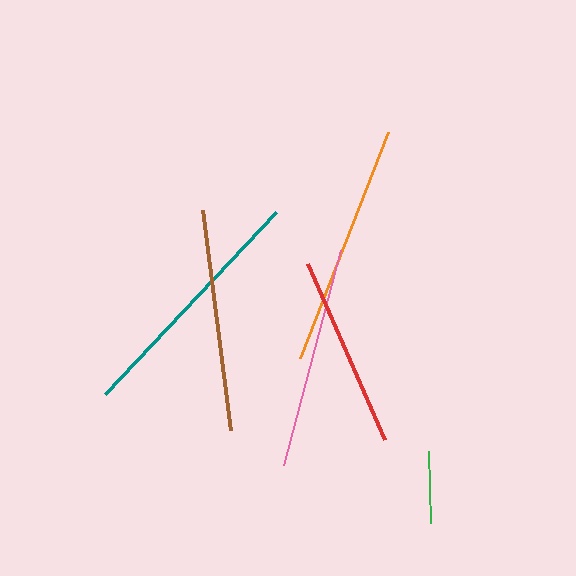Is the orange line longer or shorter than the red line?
The orange line is longer than the red line.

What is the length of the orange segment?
The orange segment is approximately 242 pixels long.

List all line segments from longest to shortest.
From longest to shortest: teal, orange, brown, pink, red, green.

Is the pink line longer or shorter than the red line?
The pink line is longer than the red line.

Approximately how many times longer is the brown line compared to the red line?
The brown line is approximately 1.2 times the length of the red line.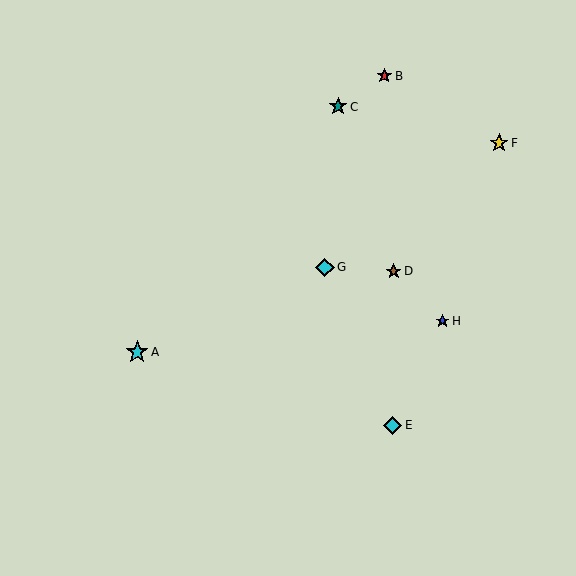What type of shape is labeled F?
Shape F is a yellow star.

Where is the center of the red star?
The center of the red star is at (384, 76).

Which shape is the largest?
The cyan star (labeled A) is the largest.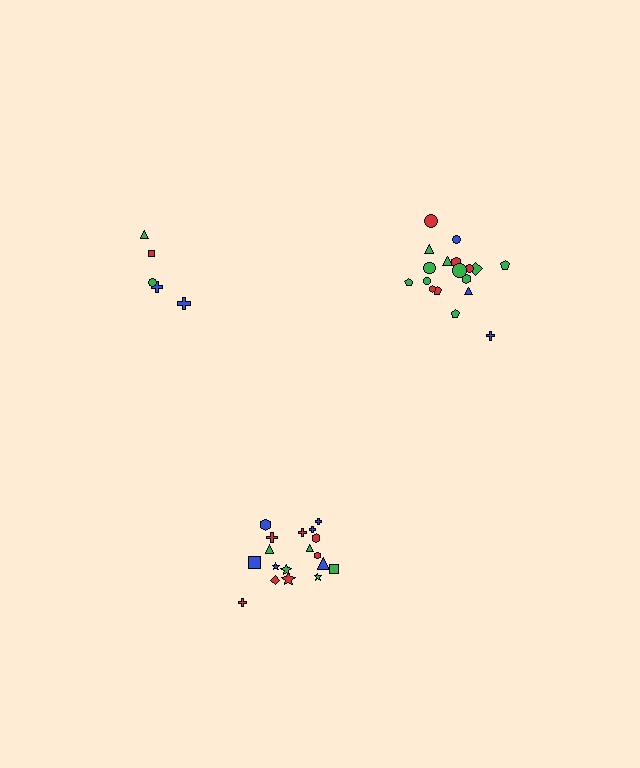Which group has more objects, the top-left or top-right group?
The top-right group.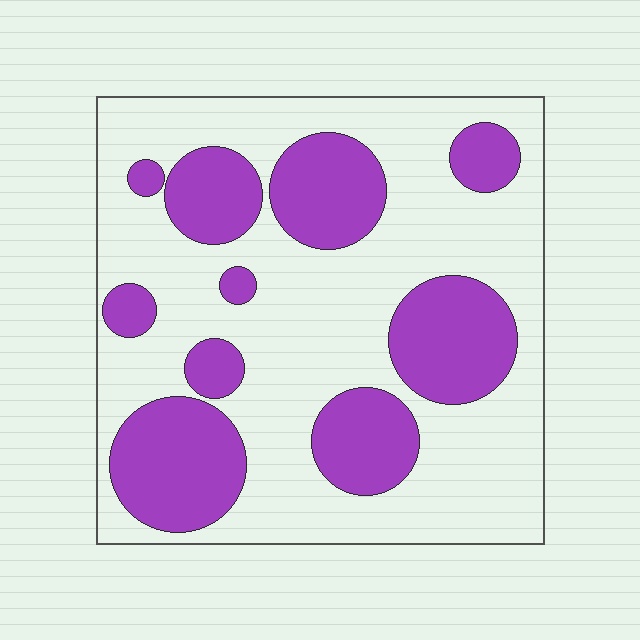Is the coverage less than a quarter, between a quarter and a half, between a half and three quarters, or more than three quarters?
Between a quarter and a half.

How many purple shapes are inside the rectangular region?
10.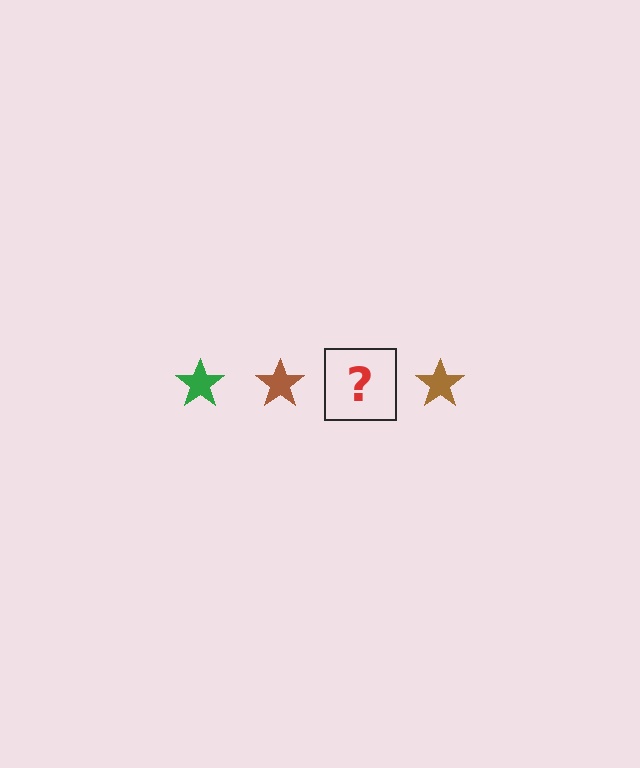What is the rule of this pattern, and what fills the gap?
The rule is that the pattern cycles through green, brown stars. The gap should be filled with a green star.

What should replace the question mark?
The question mark should be replaced with a green star.